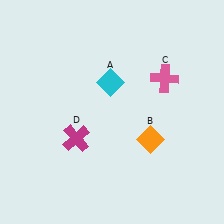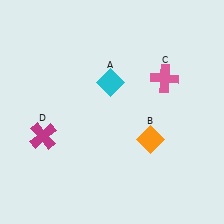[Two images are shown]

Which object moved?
The magenta cross (D) moved left.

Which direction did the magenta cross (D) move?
The magenta cross (D) moved left.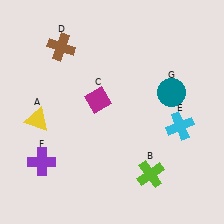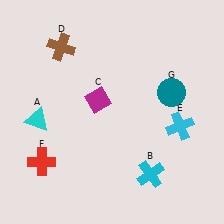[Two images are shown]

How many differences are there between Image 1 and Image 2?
There are 3 differences between the two images.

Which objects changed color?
A changed from yellow to cyan. B changed from lime to cyan. F changed from purple to red.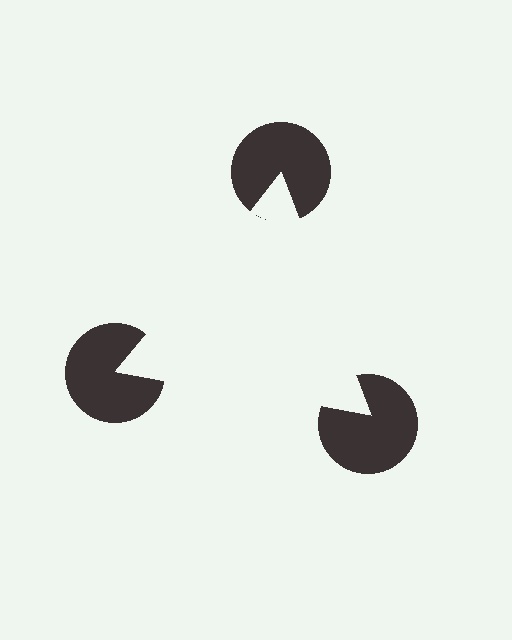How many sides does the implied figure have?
3 sides.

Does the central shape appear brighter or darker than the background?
It typically appears slightly brighter than the background, even though no actual brightness change is drawn.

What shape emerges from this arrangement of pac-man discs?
An illusory triangle — its edges are inferred from the aligned wedge cuts in the pac-man discs, not physically drawn.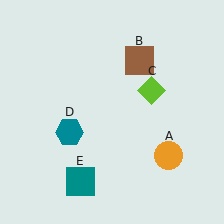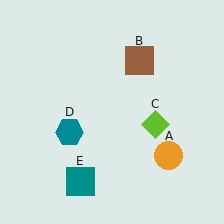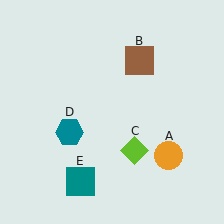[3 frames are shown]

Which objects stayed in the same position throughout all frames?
Orange circle (object A) and brown square (object B) and teal hexagon (object D) and teal square (object E) remained stationary.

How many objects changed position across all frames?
1 object changed position: lime diamond (object C).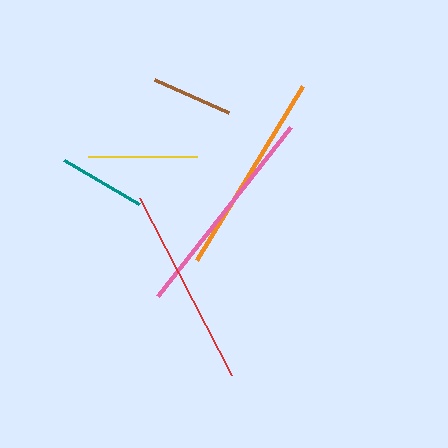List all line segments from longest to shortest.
From longest to shortest: pink, orange, red, yellow, teal, brown.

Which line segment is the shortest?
The brown line is the shortest at approximately 81 pixels.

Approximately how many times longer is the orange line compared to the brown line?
The orange line is approximately 2.5 times the length of the brown line.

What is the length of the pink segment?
The pink segment is approximately 215 pixels long.